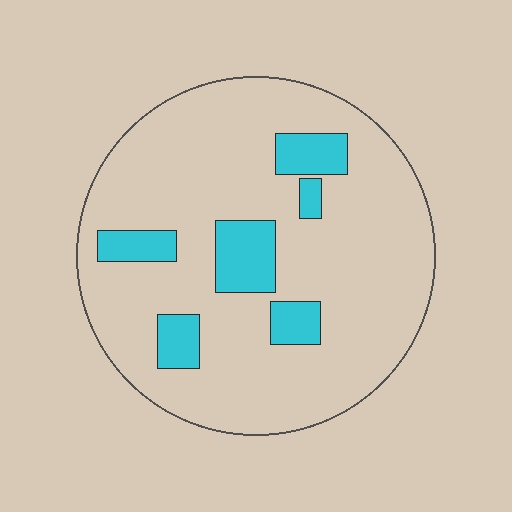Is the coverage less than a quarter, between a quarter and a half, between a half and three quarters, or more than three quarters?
Less than a quarter.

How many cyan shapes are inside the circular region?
6.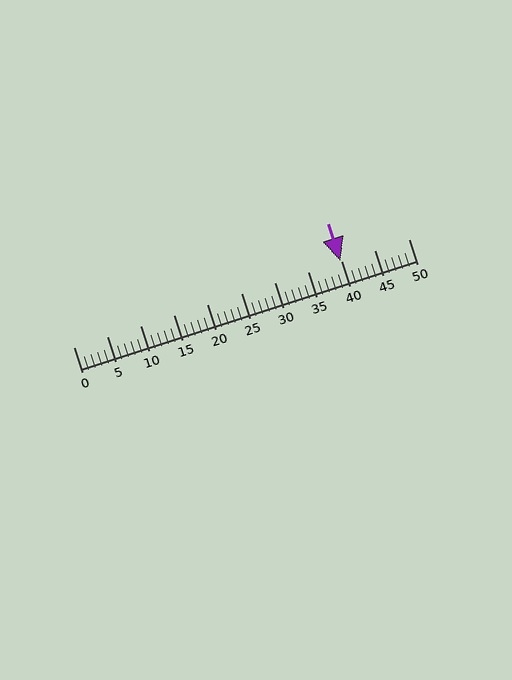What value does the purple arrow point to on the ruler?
The purple arrow points to approximately 40.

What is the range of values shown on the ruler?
The ruler shows values from 0 to 50.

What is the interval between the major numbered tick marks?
The major tick marks are spaced 5 units apart.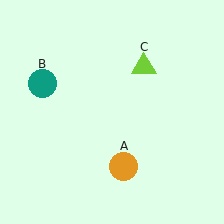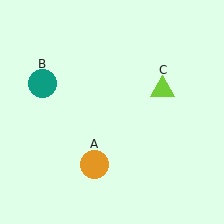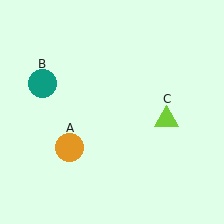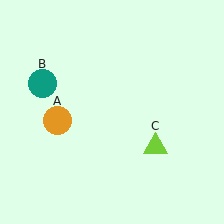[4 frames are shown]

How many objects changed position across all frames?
2 objects changed position: orange circle (object A), lime triangle (object C).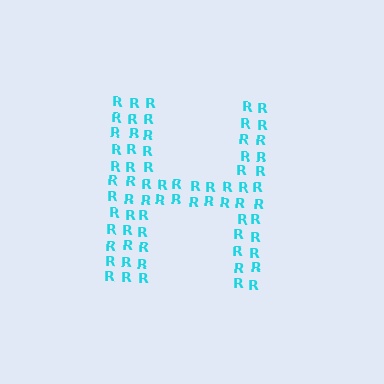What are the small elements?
The small elements are letter R's.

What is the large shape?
The large shape is the letter H.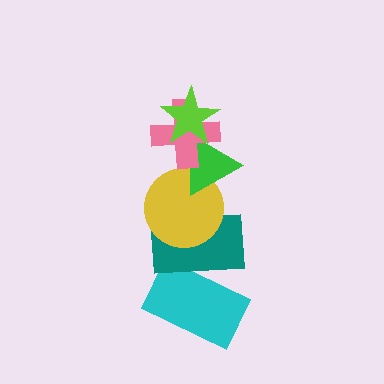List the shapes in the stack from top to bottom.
From top to bottom: the lime star, the pink cross, the green triangle, the yellow circle, the teal rectangle, the cyan rectangle.